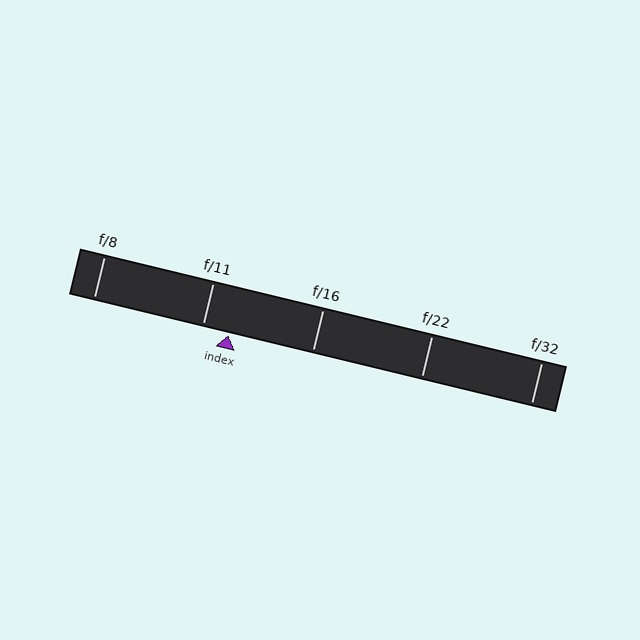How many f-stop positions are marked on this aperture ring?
There are 5 f-stop positions marked.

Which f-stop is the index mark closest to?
The index mark is closest to f/11.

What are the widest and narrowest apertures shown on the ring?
The widest aperture shown is f/8 and the narrowest is f/32.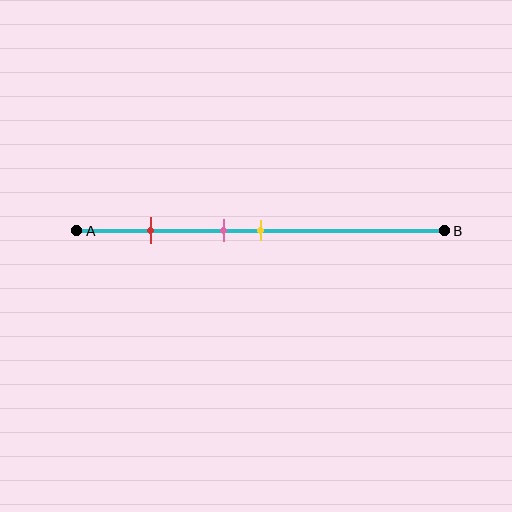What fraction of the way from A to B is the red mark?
The red mark is approximately 20% (0.2) of the way from A to B.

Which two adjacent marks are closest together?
The pink and yellow marks are the closest adjacent pair.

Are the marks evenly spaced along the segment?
No, the marks are not evenly spaced.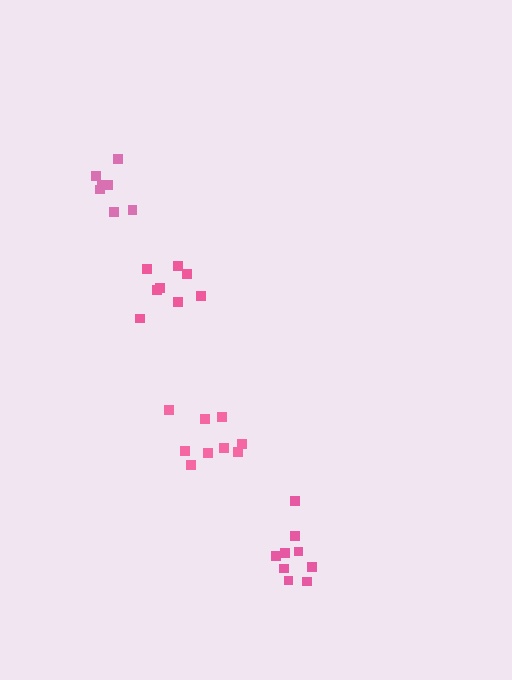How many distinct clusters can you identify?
There are 4 distinct clusters.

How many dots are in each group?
Group 1: 9 dots, Group 2: 9 dots, Group 3: 8 dots, Group 4: 7 dots (33 total).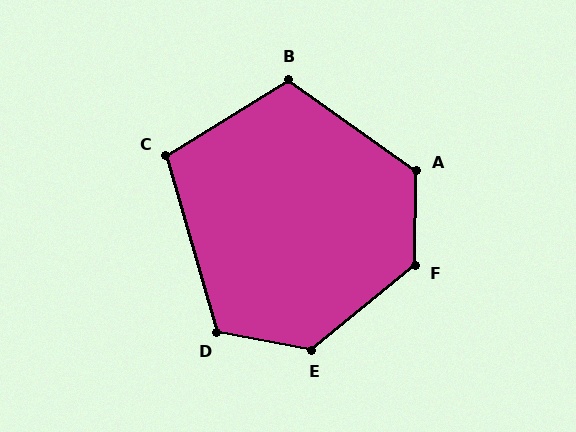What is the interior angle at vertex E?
Approximately 130 degrees (obtuse).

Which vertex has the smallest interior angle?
C, at approximately 105 degrees.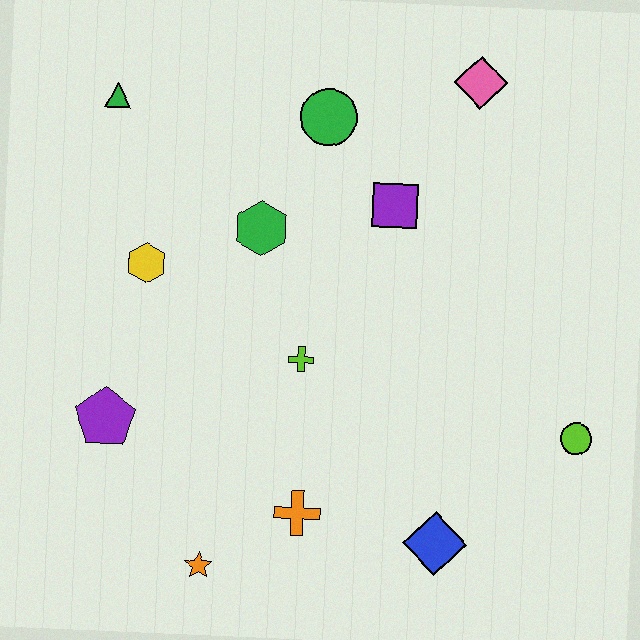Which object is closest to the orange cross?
The orange star is closest to the orange cross.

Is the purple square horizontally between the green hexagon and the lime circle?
Yes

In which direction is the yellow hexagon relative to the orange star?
The yellow hexagon is above the orange star.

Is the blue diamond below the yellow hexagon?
Yes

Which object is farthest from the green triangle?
The lime circle is farthest from the green triangle.